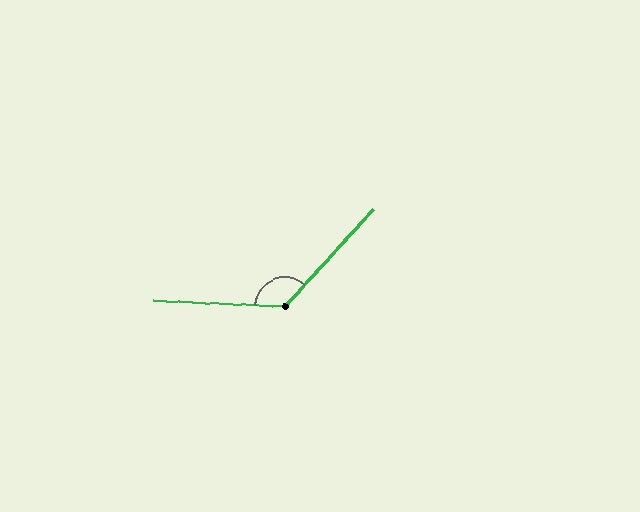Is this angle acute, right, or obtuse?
It is obtuse.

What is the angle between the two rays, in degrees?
Approximately 129 degrees.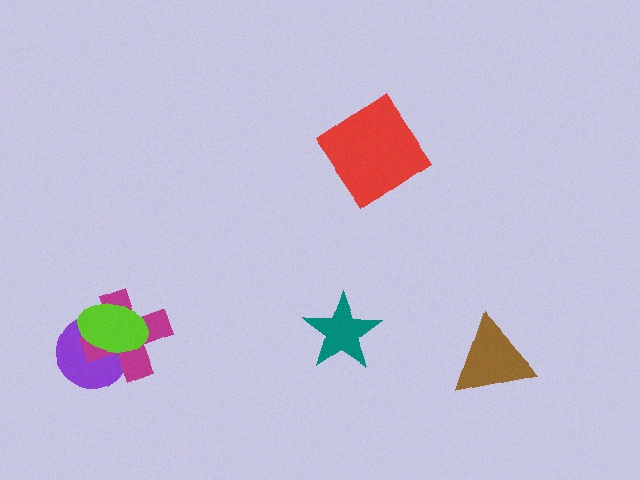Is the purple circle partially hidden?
Yes, it is partially covered by another shape.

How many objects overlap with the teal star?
0 objects overlap with the teal star.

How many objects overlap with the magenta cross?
2 objects overlap with the magenta cross.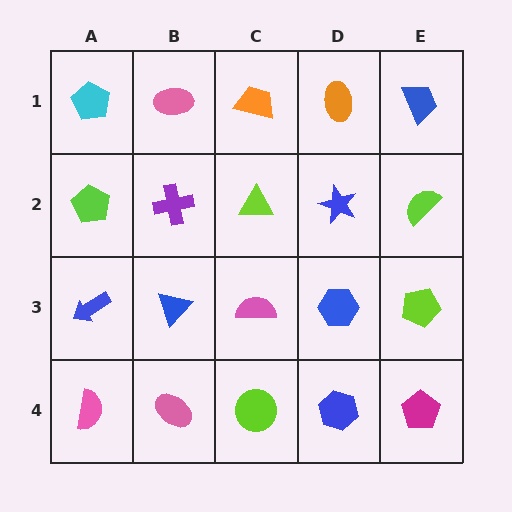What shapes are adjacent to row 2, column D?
An orange ellipse (row 1, column D), a blue hexagon (row 3, column D), a lime triangle (row 2, column C), a lime semicircle (row 2, column E).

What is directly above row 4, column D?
A blue hexagon.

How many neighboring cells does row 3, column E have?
3.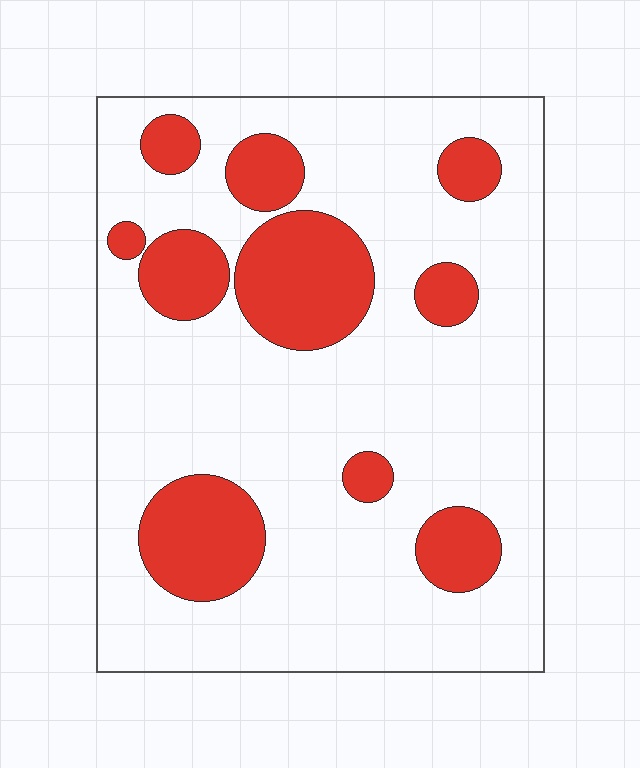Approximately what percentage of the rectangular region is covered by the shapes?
Approximately 25%.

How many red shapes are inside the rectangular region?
10.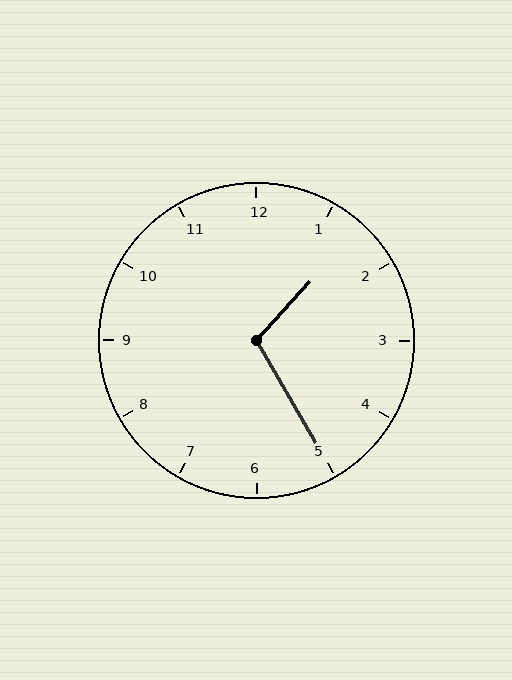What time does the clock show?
1:25.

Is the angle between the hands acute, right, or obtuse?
It is obtuse.